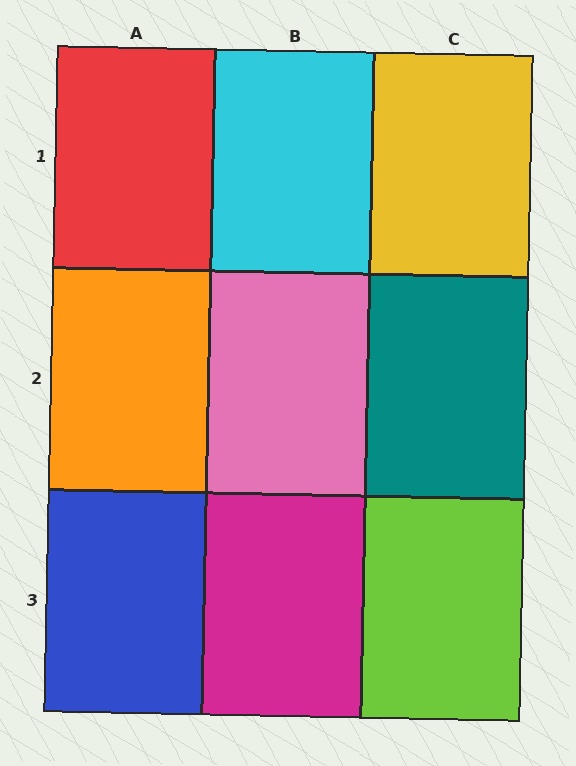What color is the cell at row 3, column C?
Lime.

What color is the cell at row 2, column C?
Teal.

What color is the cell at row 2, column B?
Pink.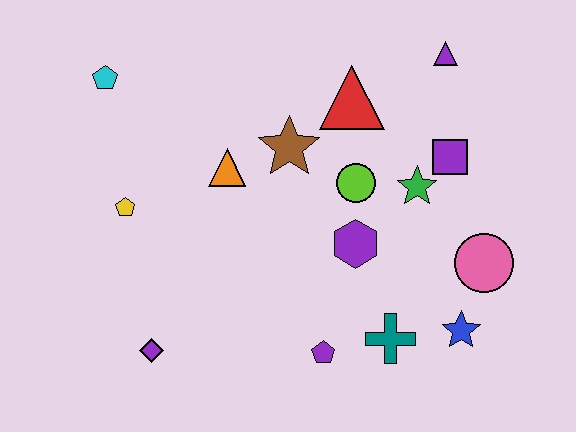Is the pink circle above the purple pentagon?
Yes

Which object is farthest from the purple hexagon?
The cyan pentagon is farthest from the purple hexagon.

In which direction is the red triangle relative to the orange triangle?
The red triangle is to the right of the orange triangle.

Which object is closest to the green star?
The purple square is closest to the green star.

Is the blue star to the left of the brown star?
No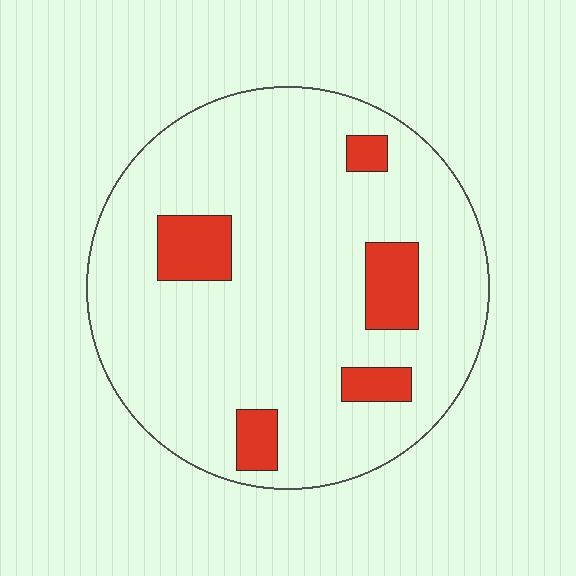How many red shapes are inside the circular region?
5.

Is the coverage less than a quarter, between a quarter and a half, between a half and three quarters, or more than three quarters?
Less than a quarter.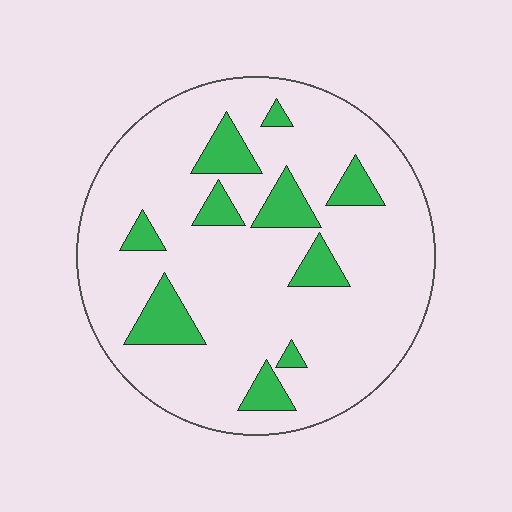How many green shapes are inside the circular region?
10.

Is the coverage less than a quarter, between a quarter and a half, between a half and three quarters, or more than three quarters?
Less than a quarter.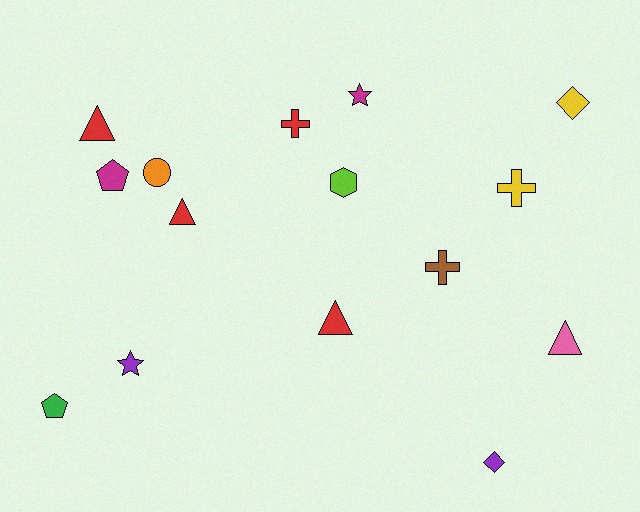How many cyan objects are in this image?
There are no cyan objects.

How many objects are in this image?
There are 15 objects.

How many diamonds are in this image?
There are 2 diamonds.